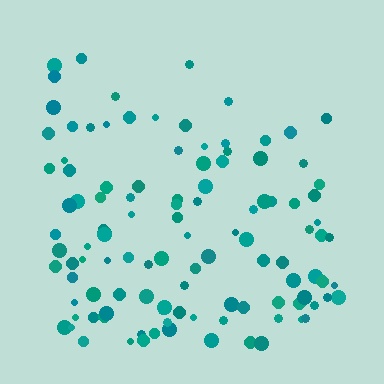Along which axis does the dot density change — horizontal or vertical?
Vertical.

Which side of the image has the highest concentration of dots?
The bottom.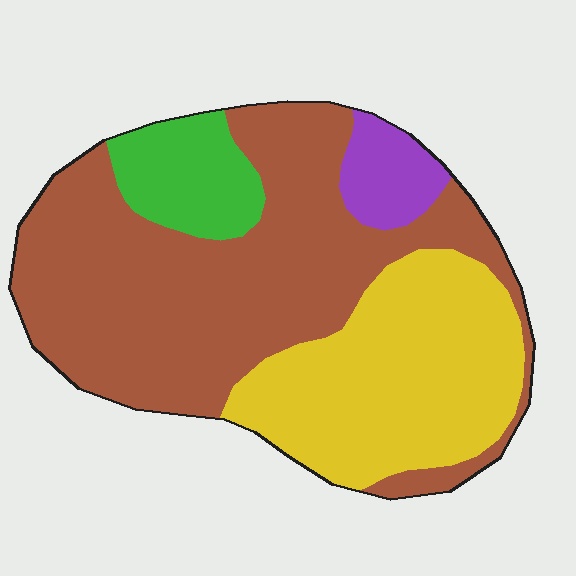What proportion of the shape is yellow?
Yellow covers 31% of the shape.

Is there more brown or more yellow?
Brown.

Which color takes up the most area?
Brown, at roughly 55%.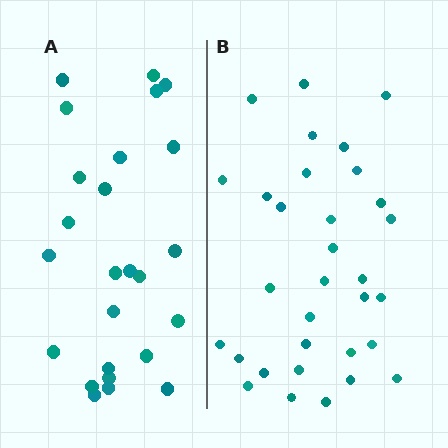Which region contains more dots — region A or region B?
Region B (the right region) has more dots.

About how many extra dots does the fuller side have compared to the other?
Region B has roughly 8 or so more dots than region A.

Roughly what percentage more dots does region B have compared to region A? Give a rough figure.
About 30% more.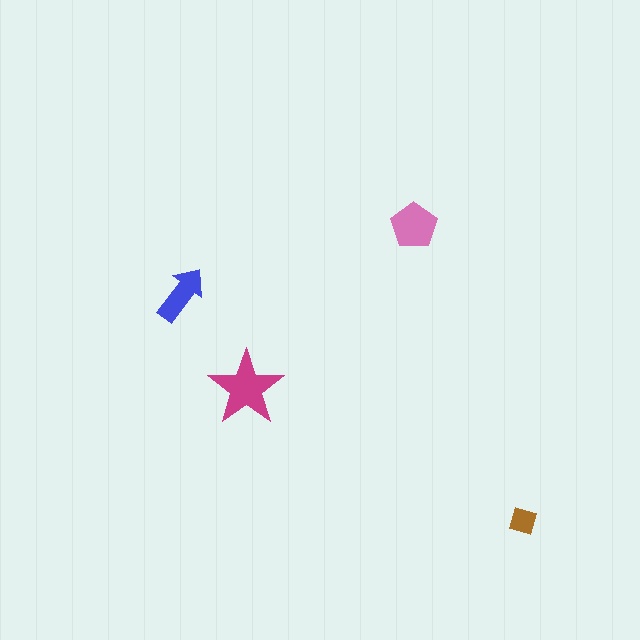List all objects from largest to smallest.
The magenta star, the pink pentagon, the blue arrow, the brown diamond.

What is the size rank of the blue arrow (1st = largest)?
3rd.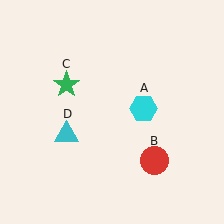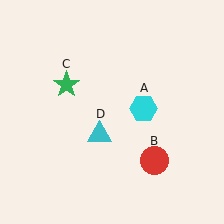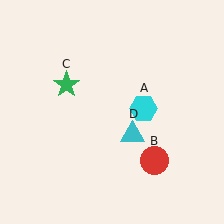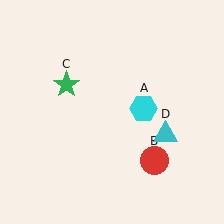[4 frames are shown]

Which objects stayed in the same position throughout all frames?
Cyan hexagon (object A) and red circle (object B) and green star (object C) remained stationary.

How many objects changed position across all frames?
1 object changed position: cyan triangle (object D).